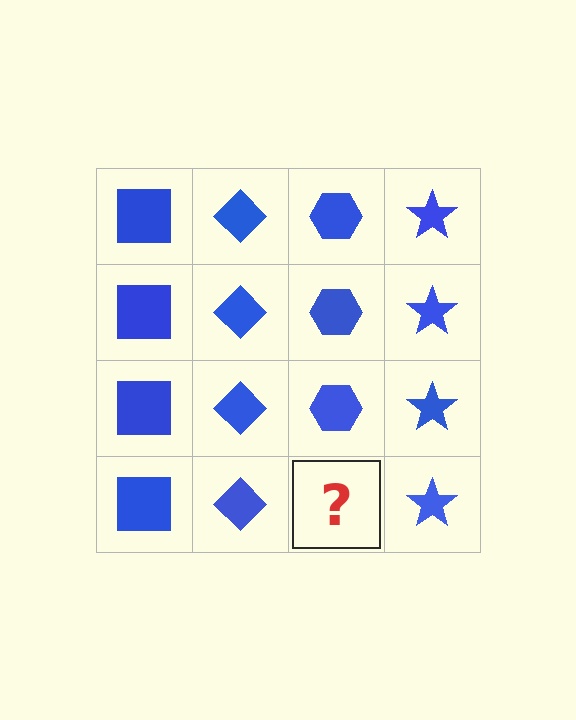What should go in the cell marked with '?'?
The missing cell should contain a blue hexagon.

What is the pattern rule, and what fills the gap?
The rule is that each column has a consistent shape. The gap should be filled with a blue hexagon.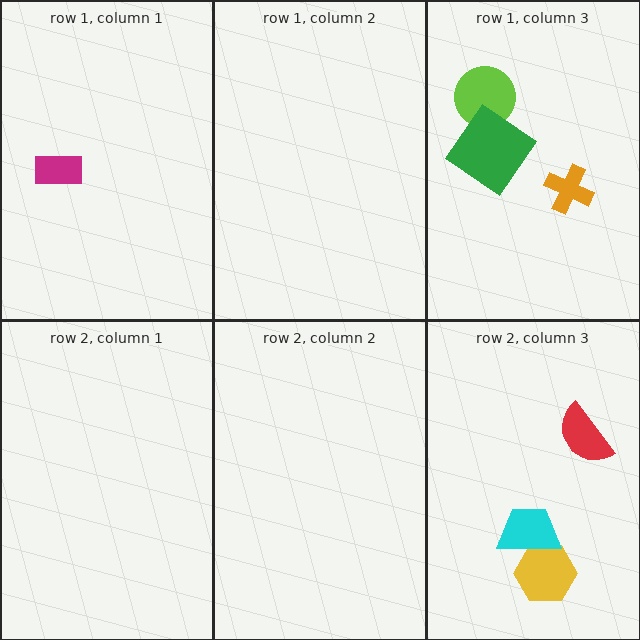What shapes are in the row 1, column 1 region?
The magenta rectangle.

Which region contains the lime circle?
The row 1, column 3 region.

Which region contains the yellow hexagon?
The row 2, column 3 region.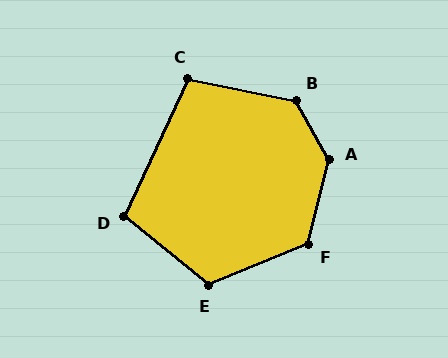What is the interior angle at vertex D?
Approximately 104 degrees (obtuse).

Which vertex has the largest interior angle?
A, at approximately 138 degrees.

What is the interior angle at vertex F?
Approximately 125 degrees (obtuse).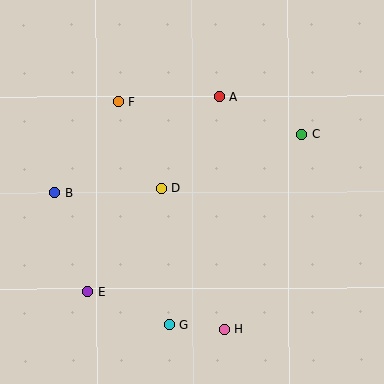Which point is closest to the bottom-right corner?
Point H is closest to the bottom-right corner.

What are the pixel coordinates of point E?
Point E is at (88, 292).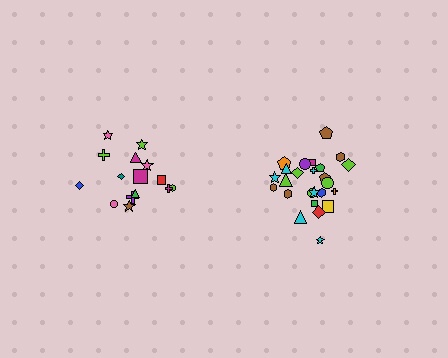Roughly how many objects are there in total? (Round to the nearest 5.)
Roughly 40 objects in total.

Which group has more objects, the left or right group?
The right group.